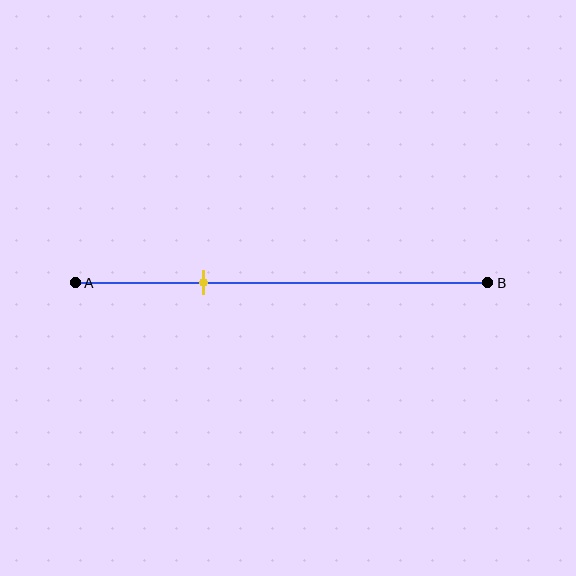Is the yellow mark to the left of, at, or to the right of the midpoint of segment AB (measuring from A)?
The yellow mark is to the left of the midpoint of segment AB.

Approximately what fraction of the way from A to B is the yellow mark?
The yellow mark is approximately 30% of the way from A to B.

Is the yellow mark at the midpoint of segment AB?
No, the mark is at about 30% from A, not at the 50% midpoint.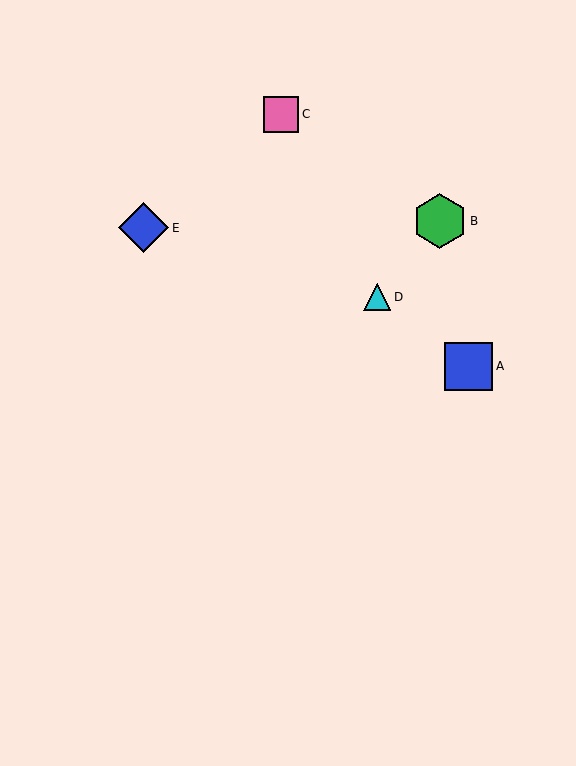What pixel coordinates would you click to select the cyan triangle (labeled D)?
Click at (377, 297) to select the cyan triangle D.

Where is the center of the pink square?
The center of the pink square is at (281, 114).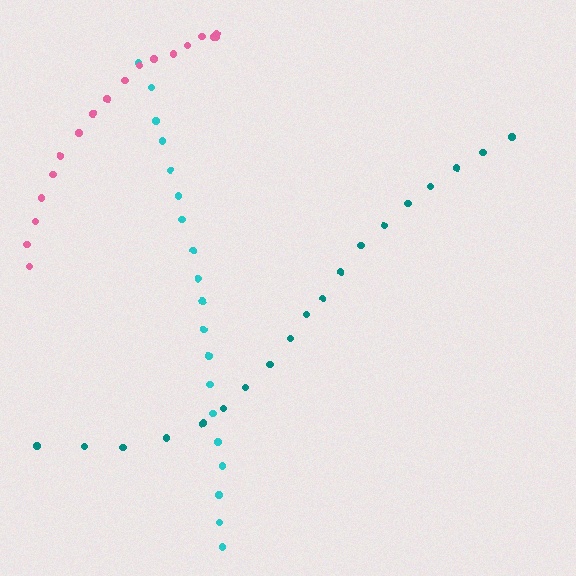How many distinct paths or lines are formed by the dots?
There are 3 distinct paths.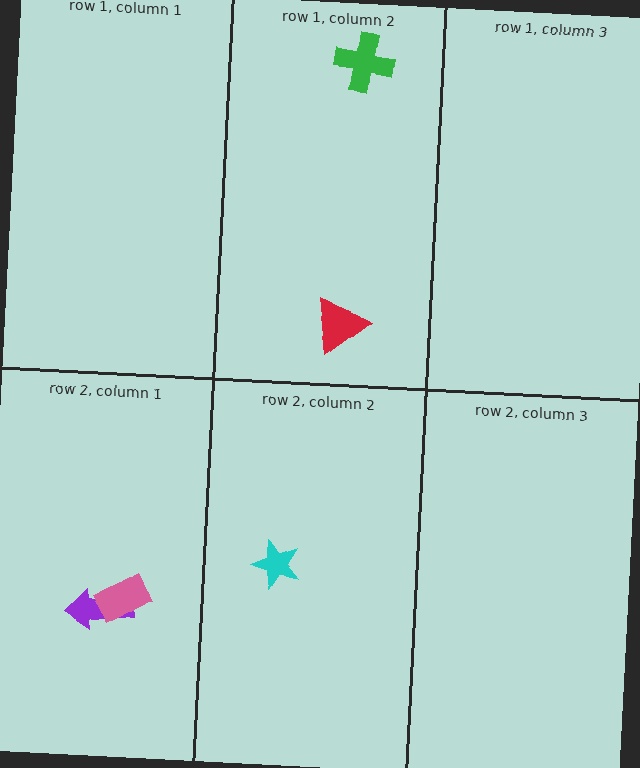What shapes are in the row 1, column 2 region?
The green cross, the red triangle.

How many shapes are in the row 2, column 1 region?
2.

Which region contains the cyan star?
The row 2, column 2 region.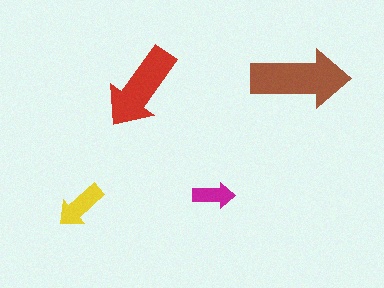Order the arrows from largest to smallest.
the brown one, the red one, the yellow one, the magenta one.